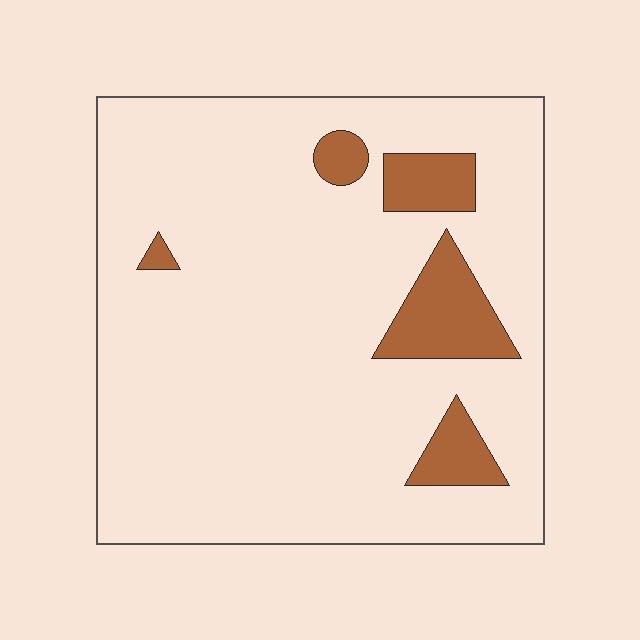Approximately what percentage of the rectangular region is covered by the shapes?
Approximately 10%.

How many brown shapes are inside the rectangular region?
5.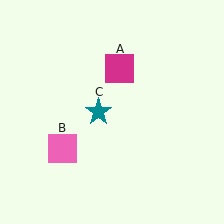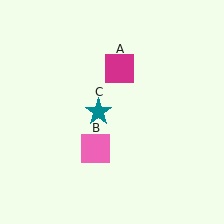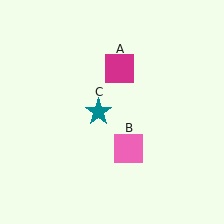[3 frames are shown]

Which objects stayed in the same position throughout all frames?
Magenta square (object A) and teal star (object C) remained stationary.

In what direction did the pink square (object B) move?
The pink square (object B) moved right.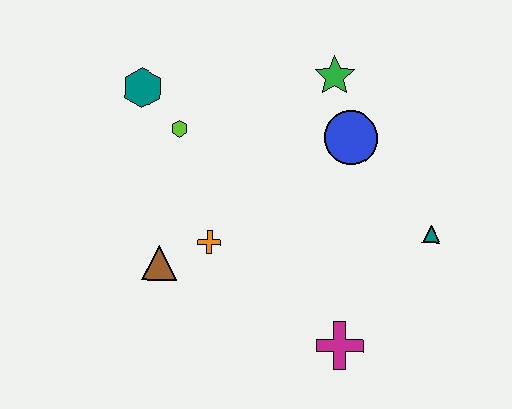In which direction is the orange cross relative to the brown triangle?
The orange cross is to the right of the brown triangle.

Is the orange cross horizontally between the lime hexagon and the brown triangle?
No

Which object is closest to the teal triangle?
The blue circle is closest to the teal triangle.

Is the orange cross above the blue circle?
No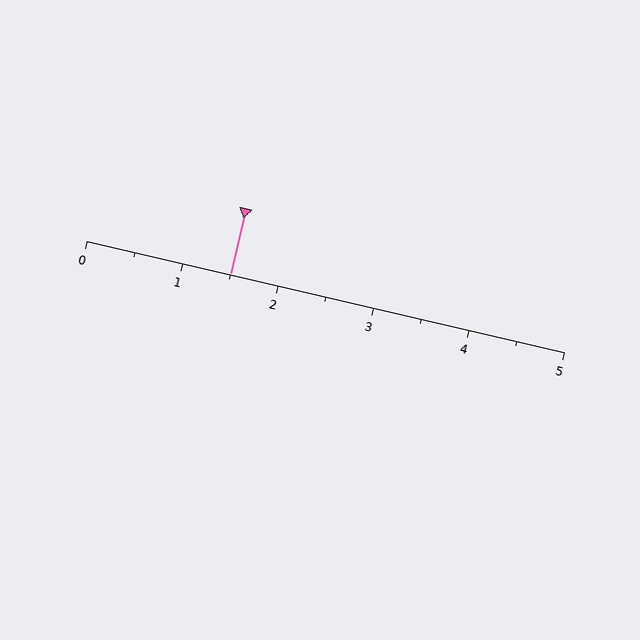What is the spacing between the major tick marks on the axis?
The major ticks are spaced 1 apart.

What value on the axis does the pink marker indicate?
The marker indicates approximately 1.5.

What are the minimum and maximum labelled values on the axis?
The axis runs from 0 to 5.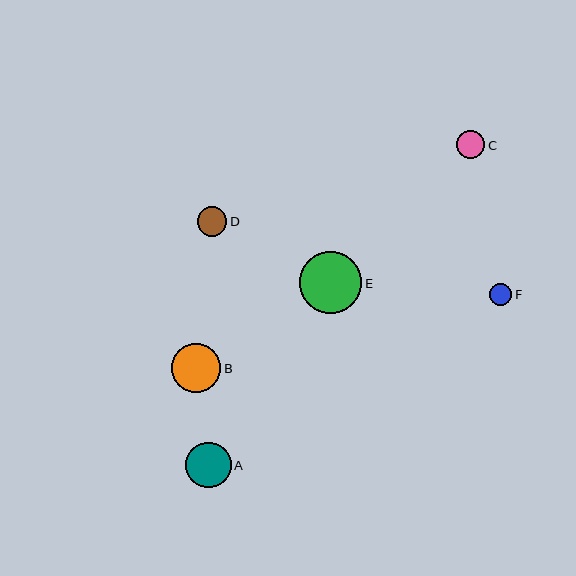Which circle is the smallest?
Circle F is the smallest with a size of approximately 22 pixels.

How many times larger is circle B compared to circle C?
Circle B is approximately 1.8 times the size of circle C.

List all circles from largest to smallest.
From largest to smallest: E, B, A, D, C, F.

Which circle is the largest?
Circle E is the largest with a size of approximately 62 pixels.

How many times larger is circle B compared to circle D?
Circle B is approximately 1.7 times the size of circle D.